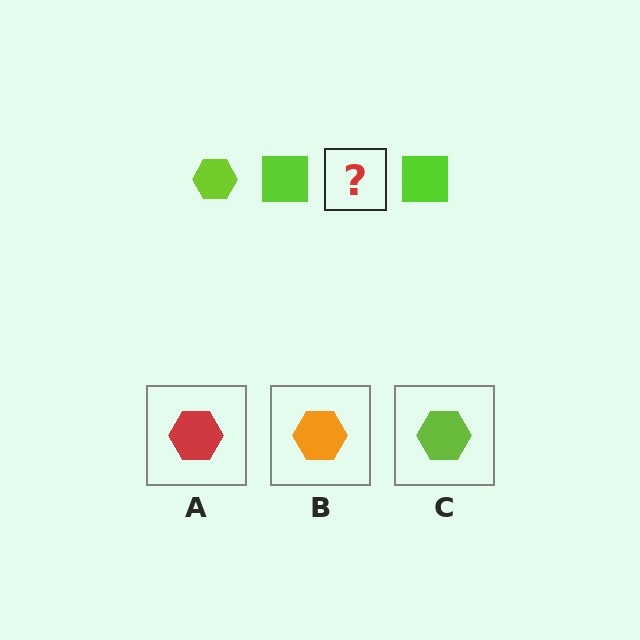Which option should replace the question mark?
Option C.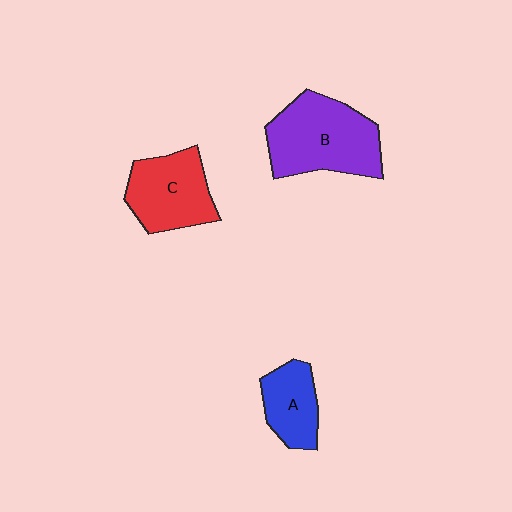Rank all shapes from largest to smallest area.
From largest to smallest: B (purple), C (red), A (blue).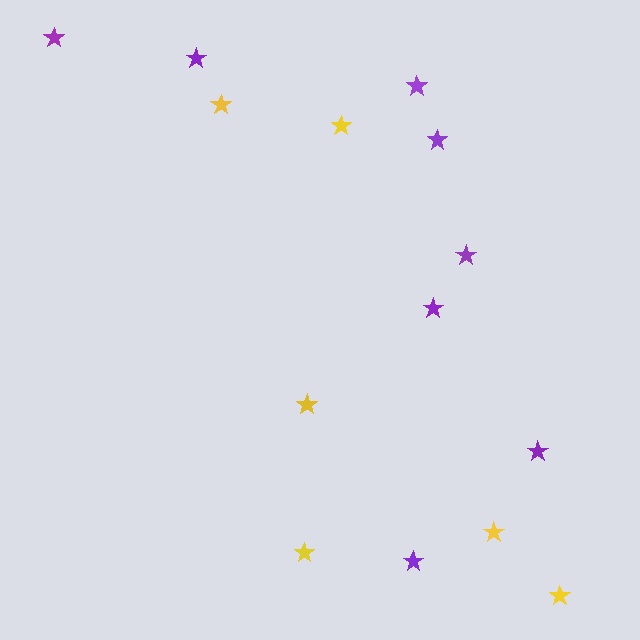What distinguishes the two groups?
There are 2 groups: one group of purple stars (8) and one group of yellow stars (6).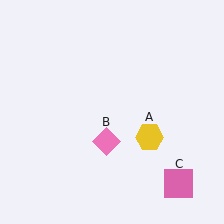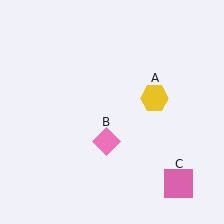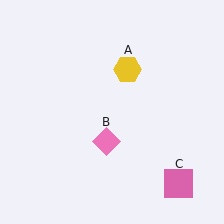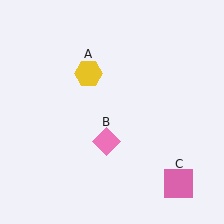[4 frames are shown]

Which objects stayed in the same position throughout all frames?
Pink diamond (object B) and pink square (object C) remained stationary.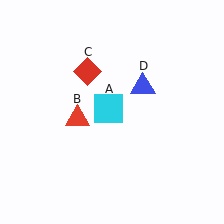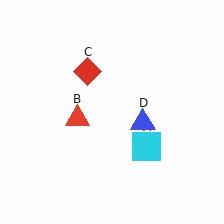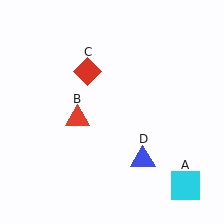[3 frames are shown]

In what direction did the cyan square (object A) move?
The cyan square (object A) moved down and to the right.